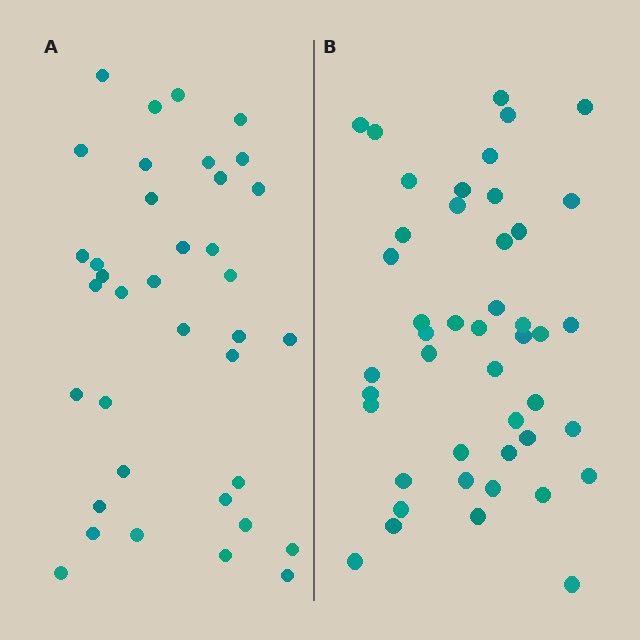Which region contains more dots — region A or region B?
Region B (the right region) has more dots.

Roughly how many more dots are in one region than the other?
Region B has roughly 8 or so more dots than region A.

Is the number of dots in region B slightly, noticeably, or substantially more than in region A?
Region B has only slightly more — the two regions are fairly close. The ratio is roughly 1.2 to 1.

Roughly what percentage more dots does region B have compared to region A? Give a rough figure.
About 20% more.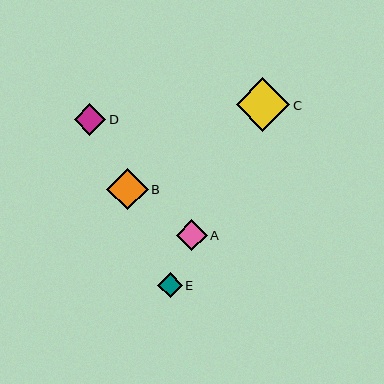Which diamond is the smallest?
Diamond E is the smallest with a size of approximately 25 pixels.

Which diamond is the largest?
Diamond C is the largest with a size of approximately 54 pixels.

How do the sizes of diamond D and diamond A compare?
Diamond D and diamond A are approximately the same size.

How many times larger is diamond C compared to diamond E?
Diamond C is approximately 2.2 times the size of diamond E.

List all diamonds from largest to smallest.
From largest to smallest: C, B, D, A, E.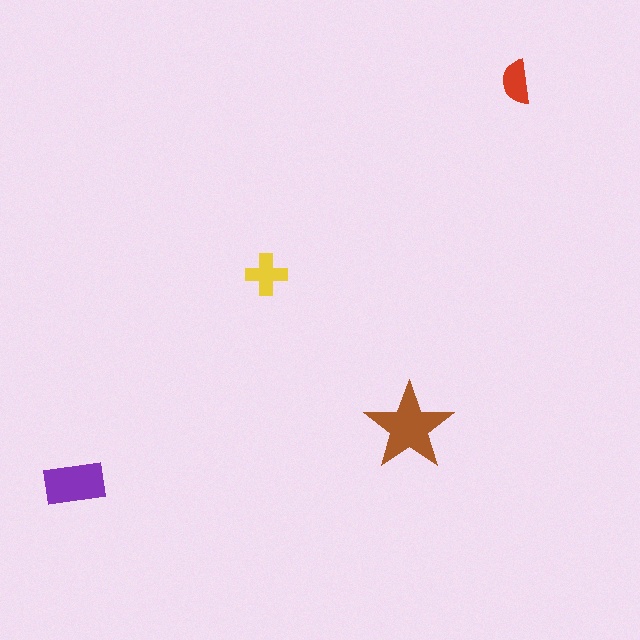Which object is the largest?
The brown star.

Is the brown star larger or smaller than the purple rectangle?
Larger.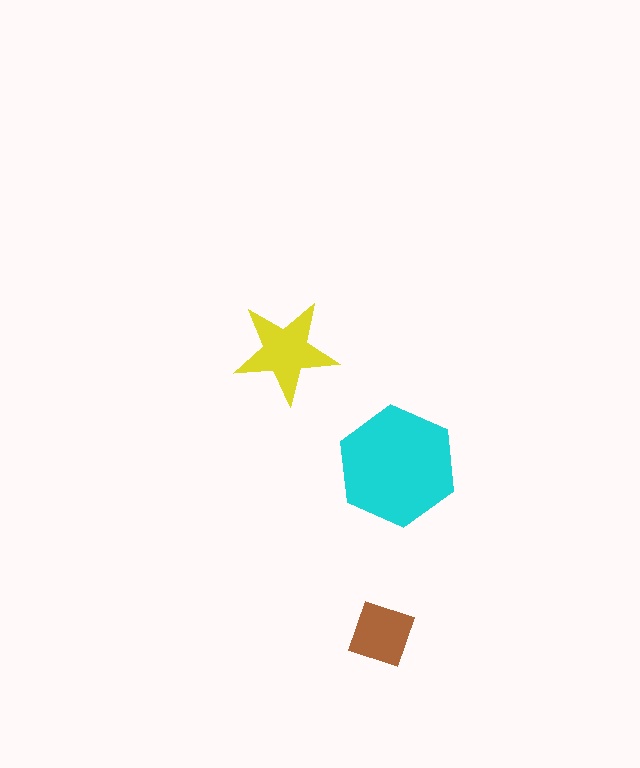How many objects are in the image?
There are 3 objects in the image.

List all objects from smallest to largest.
The brown square, the yellow star, the cyan hexagon.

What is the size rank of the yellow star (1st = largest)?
2nd.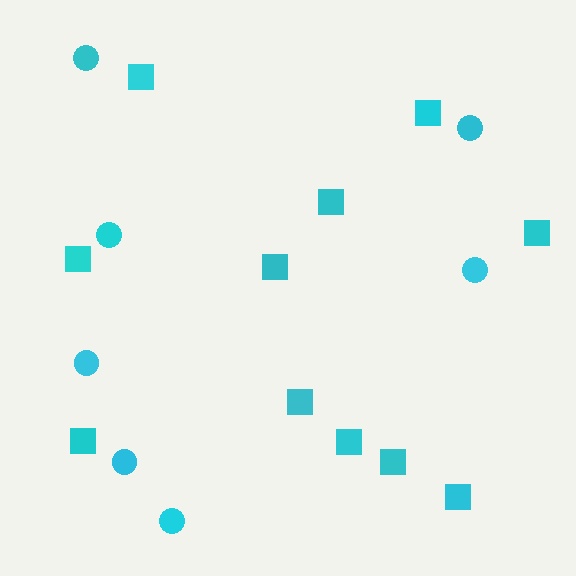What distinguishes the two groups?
There are 2 groups: one group of circles (7) and one group of squares (11).